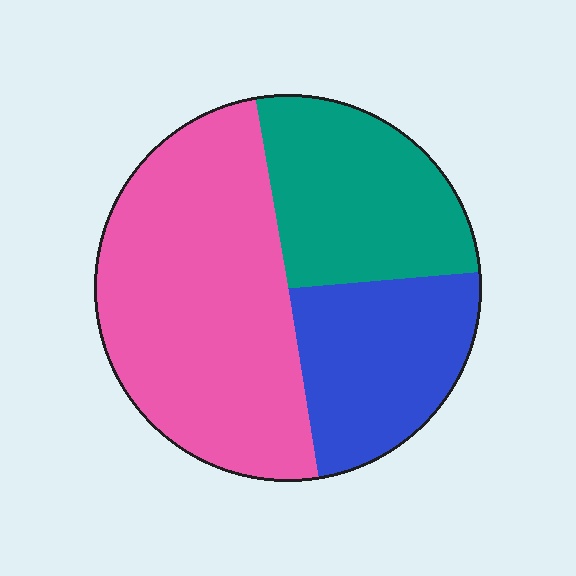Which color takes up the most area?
Pink, at roughly 50%.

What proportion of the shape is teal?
Teal takes up about one quarter (1/4) of the shape.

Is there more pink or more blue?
Pink.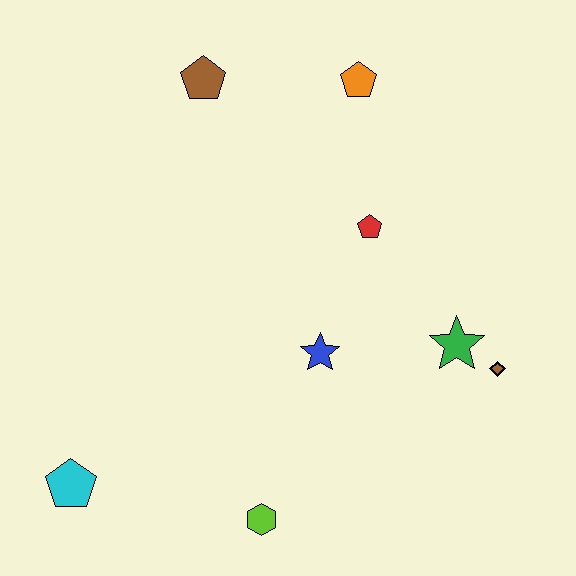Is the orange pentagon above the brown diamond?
Yes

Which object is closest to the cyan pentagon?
The lime hexagon is closest to the cyan pentagon.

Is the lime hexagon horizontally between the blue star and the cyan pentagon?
Yes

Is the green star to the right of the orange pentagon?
Yes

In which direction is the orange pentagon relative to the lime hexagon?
The orange pentagon is above the lime hexagon.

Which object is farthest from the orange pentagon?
The cyan pentagon is farthest from the orange pentagon.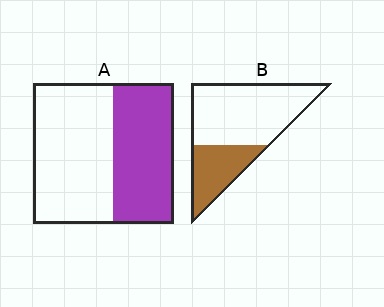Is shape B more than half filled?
No.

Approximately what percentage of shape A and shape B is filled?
A is approximately 45% and B is approximately 30%.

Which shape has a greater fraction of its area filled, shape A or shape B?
Shape A.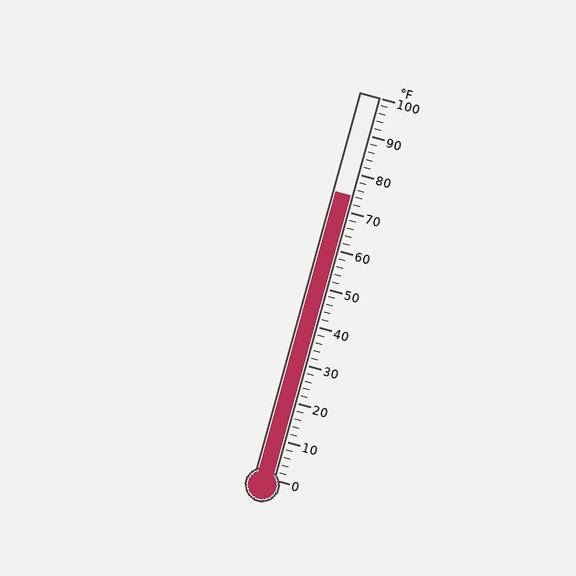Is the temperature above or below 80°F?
The temperature is below 80°F.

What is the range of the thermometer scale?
The thermometer scale ranges from 0°F to 100°F.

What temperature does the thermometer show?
The thermometer shows approximately 74°F.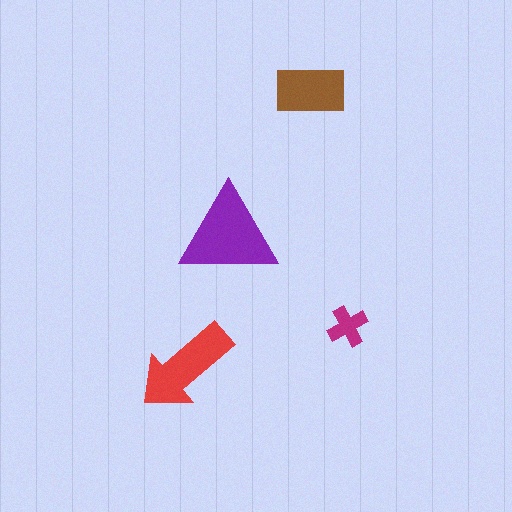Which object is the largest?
The purple triangle.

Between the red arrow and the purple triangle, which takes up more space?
The purple triangle.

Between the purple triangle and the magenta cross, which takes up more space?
The purple triangle.